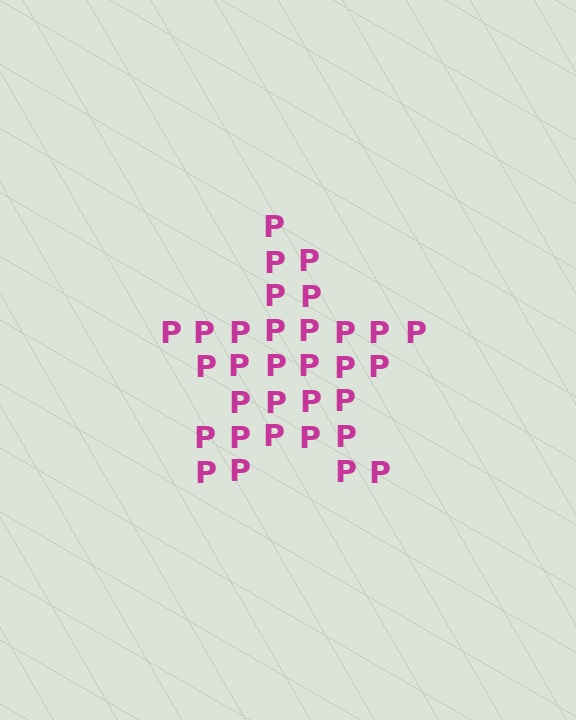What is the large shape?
The large shape is a star.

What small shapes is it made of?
It is made of small letter P's.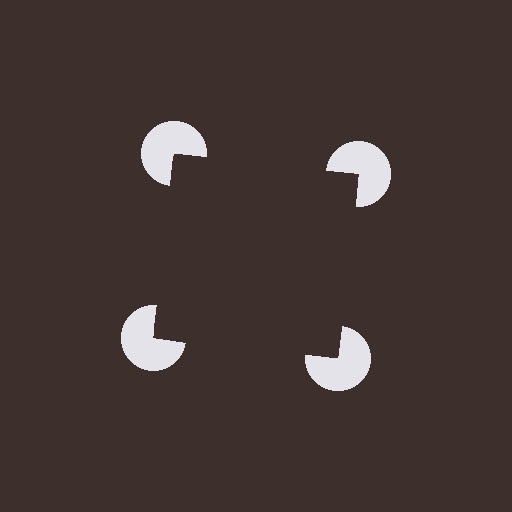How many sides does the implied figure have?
4 sides.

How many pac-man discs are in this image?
There are 4 — one at each vertex of the illusory square.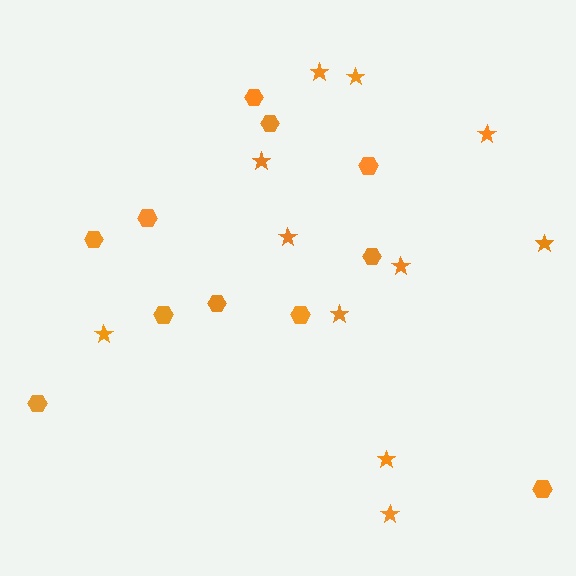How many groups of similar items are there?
There are 2 groups: one group of hexagons (11) and one group of stars (11).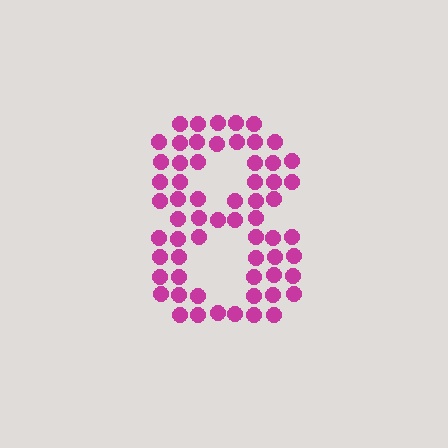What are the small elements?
The small elements are circles.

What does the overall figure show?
The overall figure shows the digit 8.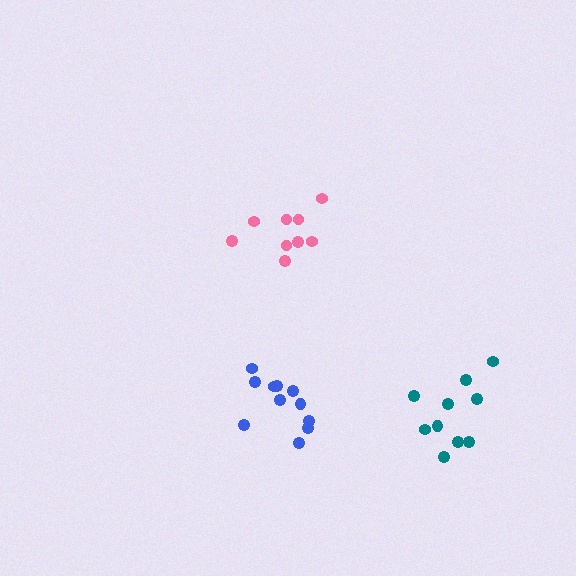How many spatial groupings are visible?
There are 3 spatial groupings.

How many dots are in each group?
Group 1: 11 dots, Group 2: 9 dots, Group 3: 10 dots (30 total).